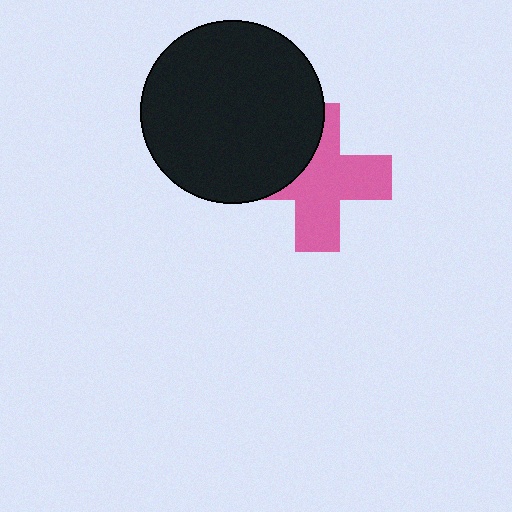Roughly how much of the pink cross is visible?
Most of it is visible (roughly 67%).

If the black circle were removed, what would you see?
You would see the complete pink cross.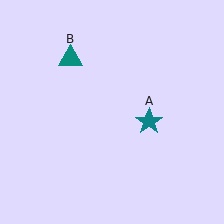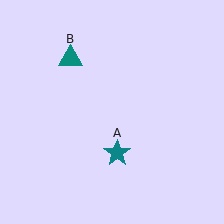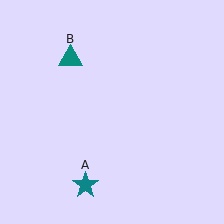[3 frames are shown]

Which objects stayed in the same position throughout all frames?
Teal triangle (object B) remained stationary.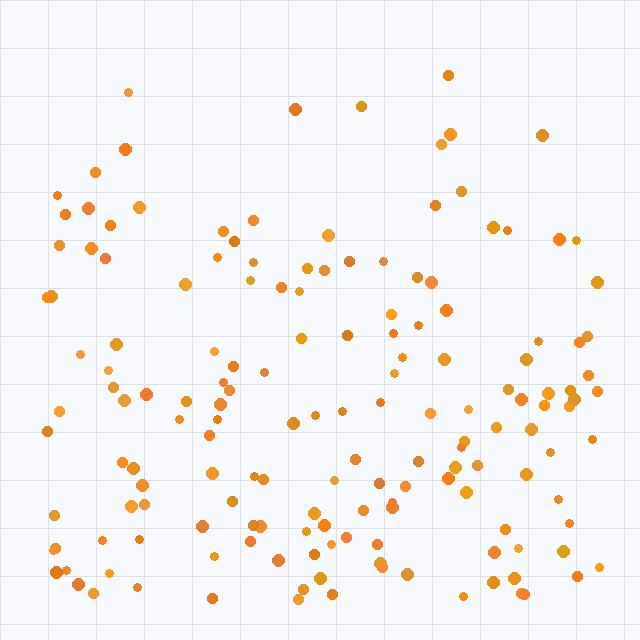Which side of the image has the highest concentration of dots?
The bottom.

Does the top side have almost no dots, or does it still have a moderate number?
Still a moderate number, just noticeably fewer than the bottom.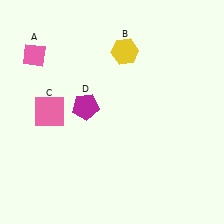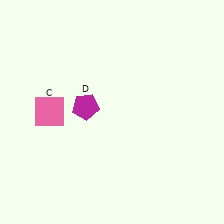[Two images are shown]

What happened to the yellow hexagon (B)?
The yellow hexagon (B) was removed in Image 2. It was in the top-right area of Image 1.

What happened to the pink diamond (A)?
The pink diamond (A) was removed in Image 2. It was in the top-left area of Image 1.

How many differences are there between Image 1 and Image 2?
There are 2 differences between the two images.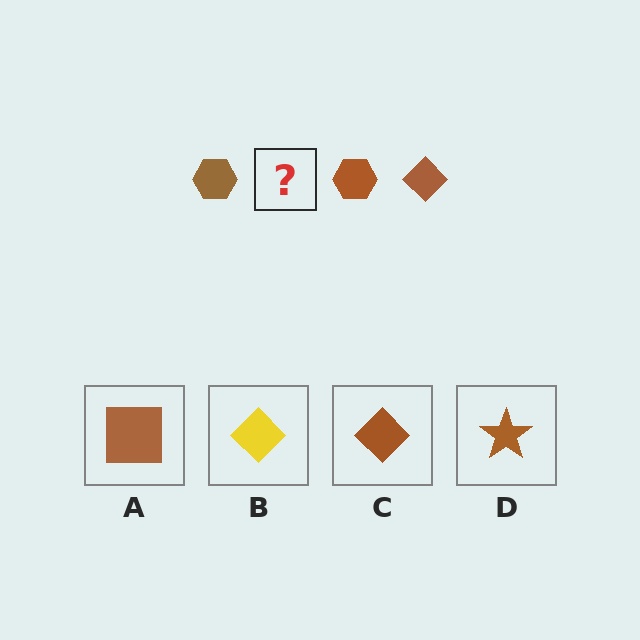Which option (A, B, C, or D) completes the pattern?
C.